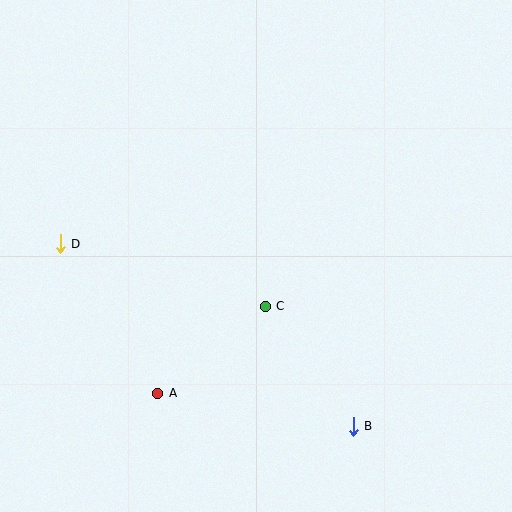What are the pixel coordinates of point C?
Point C is at (265, 306).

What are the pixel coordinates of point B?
Point B is at (353, 426).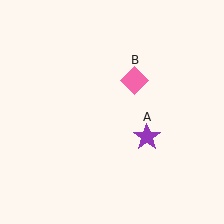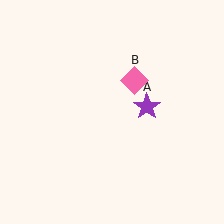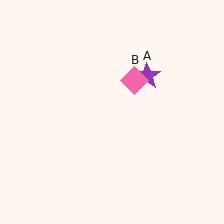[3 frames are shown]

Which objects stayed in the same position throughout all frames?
Pink diamond (object B) remained stationary.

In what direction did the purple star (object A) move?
The purple star (object A) moved up.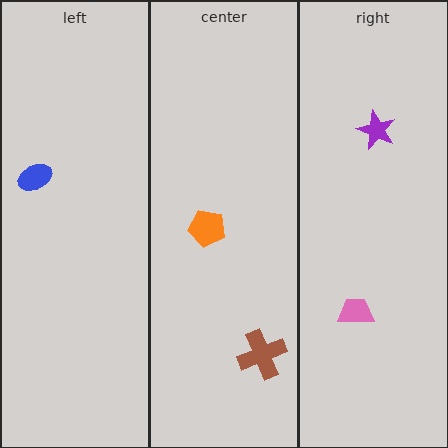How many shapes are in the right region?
2.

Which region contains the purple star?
The right region.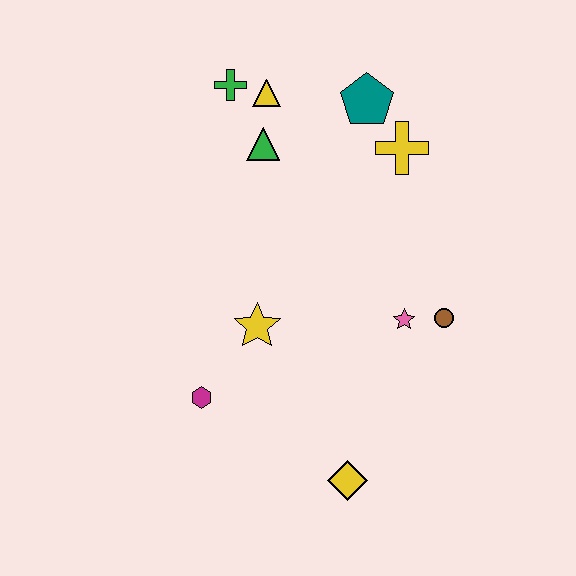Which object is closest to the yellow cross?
The teal pentagon is closest to the yellow cross.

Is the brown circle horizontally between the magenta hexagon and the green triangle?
No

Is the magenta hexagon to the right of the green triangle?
No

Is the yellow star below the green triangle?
Yes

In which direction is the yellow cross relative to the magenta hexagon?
The yellow cross is above the magenta hexagon.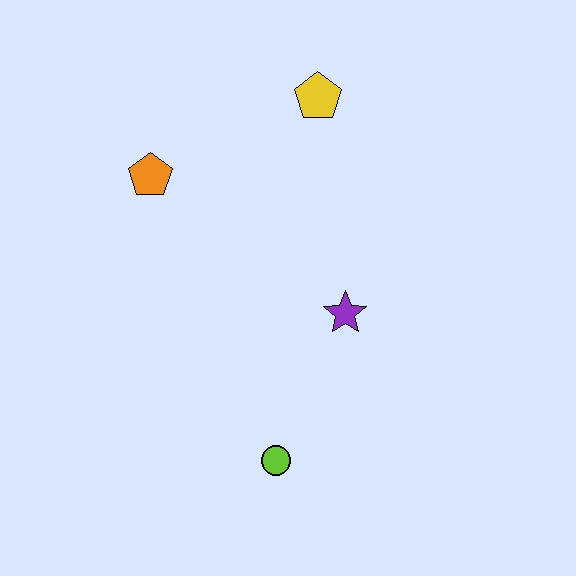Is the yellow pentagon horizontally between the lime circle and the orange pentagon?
No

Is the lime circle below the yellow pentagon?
Yes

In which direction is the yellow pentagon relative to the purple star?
The yellow pentagon is above the purple star.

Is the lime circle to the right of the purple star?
No